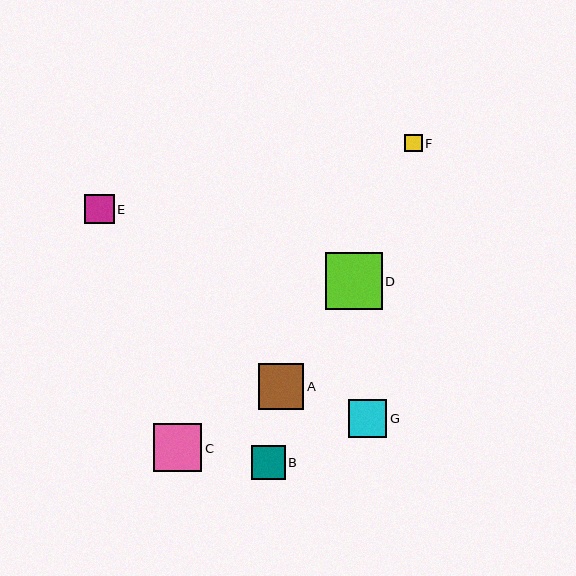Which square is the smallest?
Square F is the smallest with a size of approximately 17 pixels.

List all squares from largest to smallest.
From largest to smallest: D, C, A, G, B, E, F.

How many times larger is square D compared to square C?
Square D is approximately 1.2 times the size of square C.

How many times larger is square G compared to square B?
Square G is approximately 1.1 times the size of square B.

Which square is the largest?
Square D is the largest with a size of approximately 57 pixels.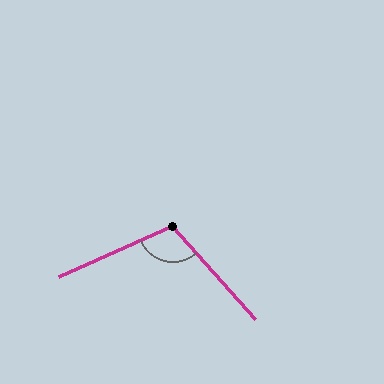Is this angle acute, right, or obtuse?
It is obtuse.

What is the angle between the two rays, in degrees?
Approximately 108 degrees.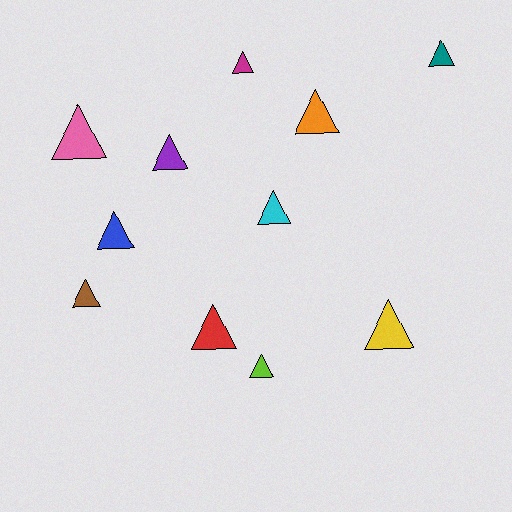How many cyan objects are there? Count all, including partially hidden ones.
There is 1 cyan object.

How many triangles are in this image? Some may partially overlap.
There are 11 triangles.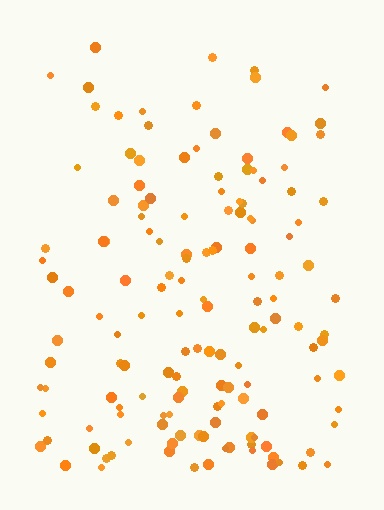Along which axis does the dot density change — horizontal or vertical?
Vertical.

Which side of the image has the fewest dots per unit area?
The top.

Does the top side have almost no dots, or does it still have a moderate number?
Still a moderate number, just noticeably fewer than the bottom.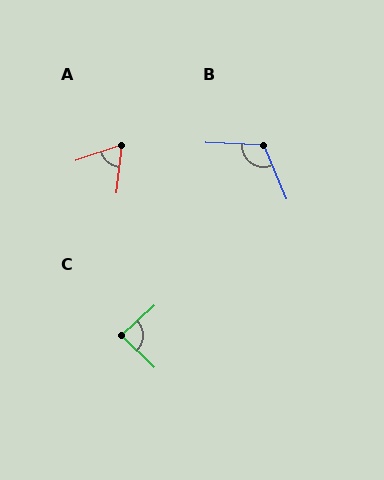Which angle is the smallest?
A, at approximately 64 degrees.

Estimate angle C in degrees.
Approximately 87 degrees.